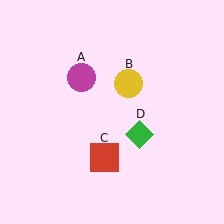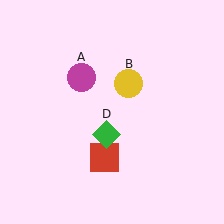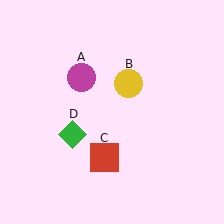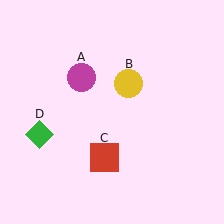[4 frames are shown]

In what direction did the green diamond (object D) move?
The green diamond (object D) moved left.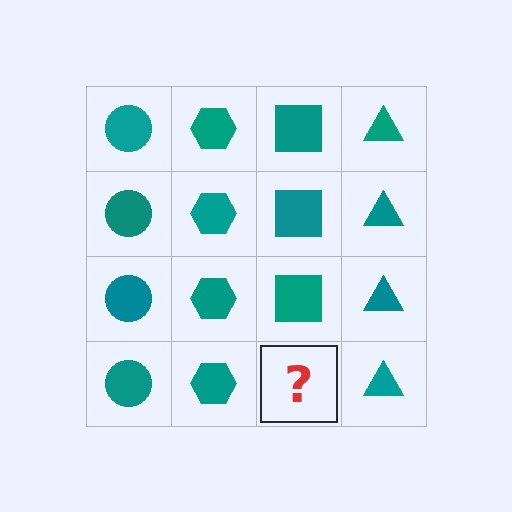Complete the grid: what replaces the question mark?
The question mark should be replaced with a teal square.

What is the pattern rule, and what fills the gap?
The rule is that each column has a consistent shape. The gap should be filled with a teal square.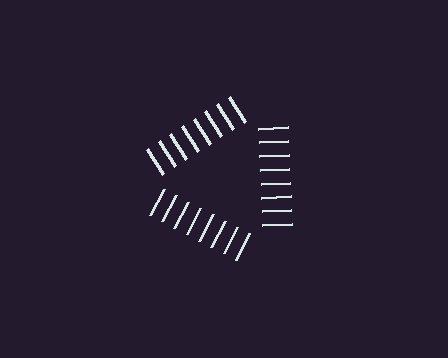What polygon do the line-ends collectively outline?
An illusory triangle — the line segments terminate on its edges but no continuous stroke is drawn.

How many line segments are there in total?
24 — 8 along each of the 3 edges.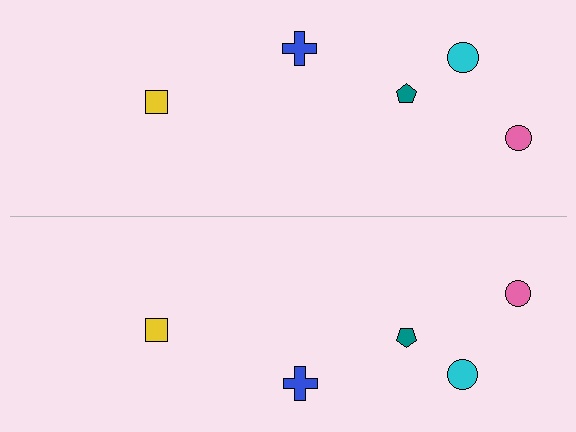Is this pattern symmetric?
Yes, this pattern has bilateral (reflection) symmetry.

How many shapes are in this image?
There are 10 shapes in this image.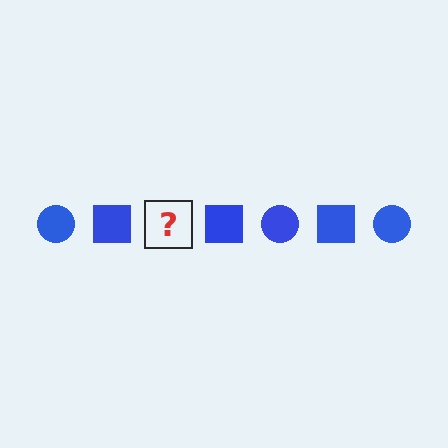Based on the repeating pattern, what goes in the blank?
The blank should be a blue circle.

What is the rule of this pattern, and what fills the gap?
The rule is that the pattern cycles through circle, square shapes in blue. The gap should be filled with a blue circle.